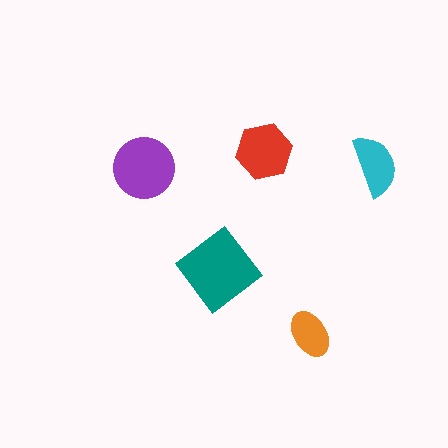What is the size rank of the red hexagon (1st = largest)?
3rd.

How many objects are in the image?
There are 5 objects in the image.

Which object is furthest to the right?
The cyan semicircle is rightmost.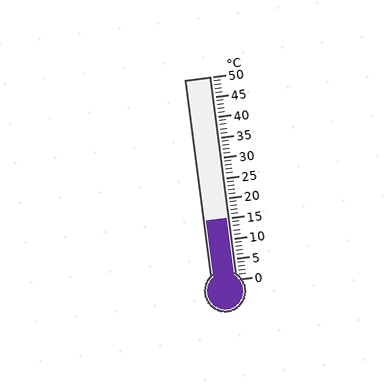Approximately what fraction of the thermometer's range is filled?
The thermometer is filled to approximately 30% of its range.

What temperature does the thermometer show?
The thermometer shows approximately 15°C.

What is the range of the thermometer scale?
The thermometer scale ranges from 0°C to 50°C.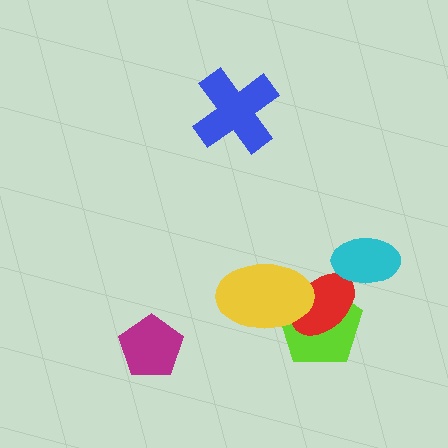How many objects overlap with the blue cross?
0 objects overlap with the blue cross.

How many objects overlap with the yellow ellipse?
2 objects overlap with the yellow ellipse.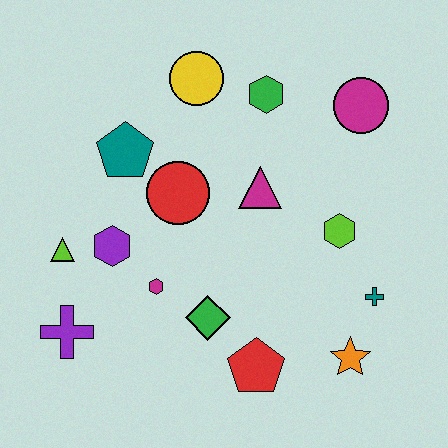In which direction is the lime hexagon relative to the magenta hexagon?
The lime hexagon is to the right of the magenta hexagon.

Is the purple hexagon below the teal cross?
No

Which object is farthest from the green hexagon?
The purple cross is farthest from the green hexagon.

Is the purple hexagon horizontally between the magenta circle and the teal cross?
No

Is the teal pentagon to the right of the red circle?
No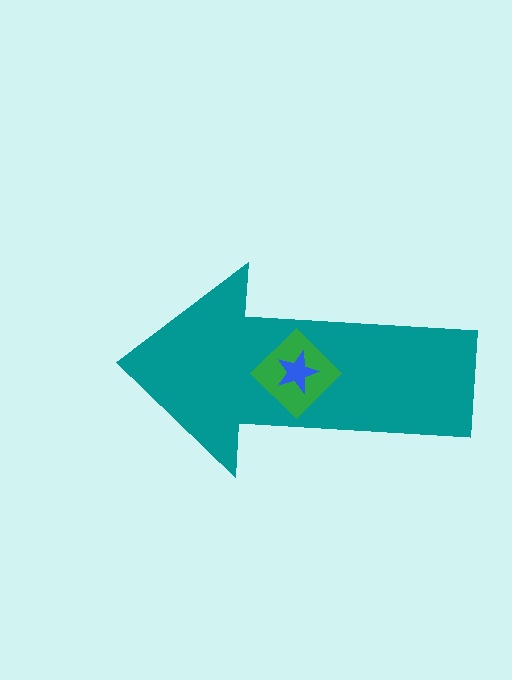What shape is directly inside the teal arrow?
The green diamond.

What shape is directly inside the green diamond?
The blue star.